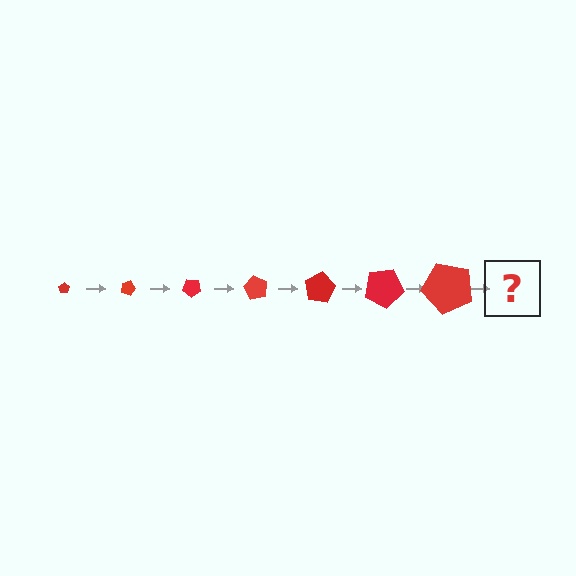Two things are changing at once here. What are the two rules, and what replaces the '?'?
The two rules are that the pentagon grows larger each step and it rotates 20 degrees each step. The '?' should be a pentagon, larger than the previous one and rotated 140 degrees from the start.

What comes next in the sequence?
The next element should be a pentagon, larger than the previous one and rotated 140 degrees from the start.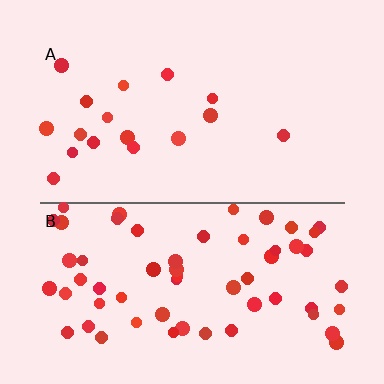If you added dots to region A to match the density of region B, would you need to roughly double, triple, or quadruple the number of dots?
Approximately quadruple.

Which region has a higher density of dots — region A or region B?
B (the bottom).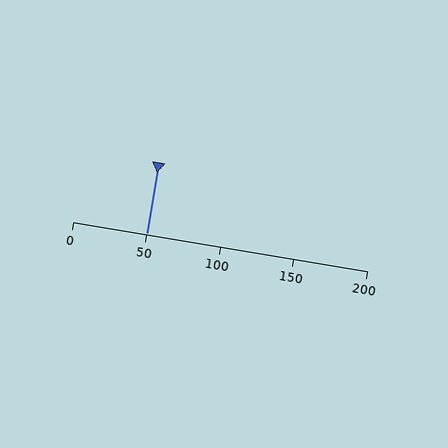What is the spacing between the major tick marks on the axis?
The major ticks are spaced 50 apart.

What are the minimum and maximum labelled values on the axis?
The axis runs from 0 to 200.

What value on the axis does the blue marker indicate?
The marker indicates approximately 50.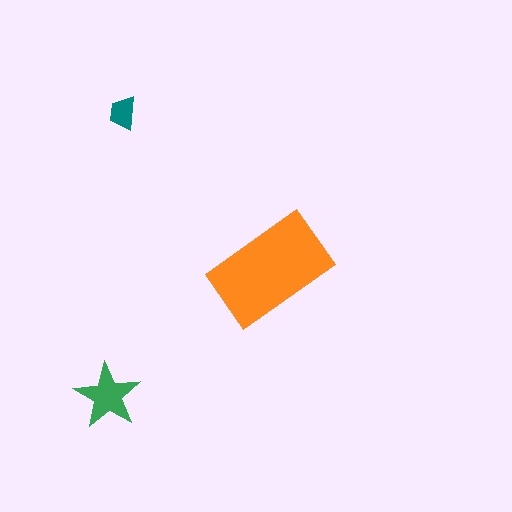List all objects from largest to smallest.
The orange rectangle, the green star, the teal trapezoid.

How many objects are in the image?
There are 3 objects in the image.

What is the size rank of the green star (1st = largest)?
2nd.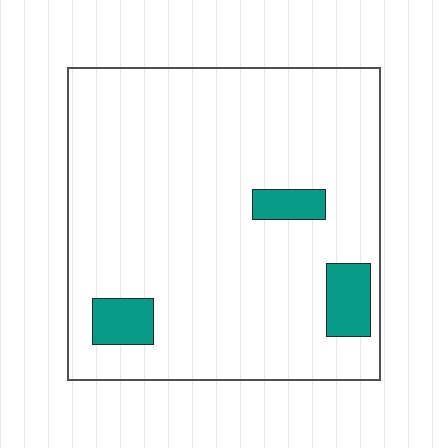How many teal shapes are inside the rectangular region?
3.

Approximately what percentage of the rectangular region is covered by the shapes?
Approximately 10%.